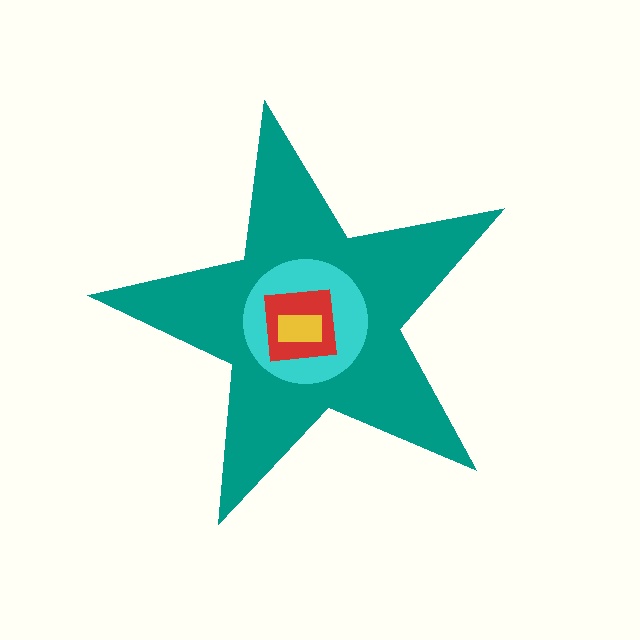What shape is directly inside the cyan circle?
The red square.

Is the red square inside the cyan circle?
Yes.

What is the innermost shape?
The yellow rectangle.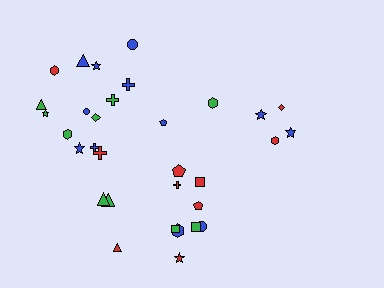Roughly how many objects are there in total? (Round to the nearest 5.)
Roughly 30 objects in total.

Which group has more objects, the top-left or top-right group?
The top-left group.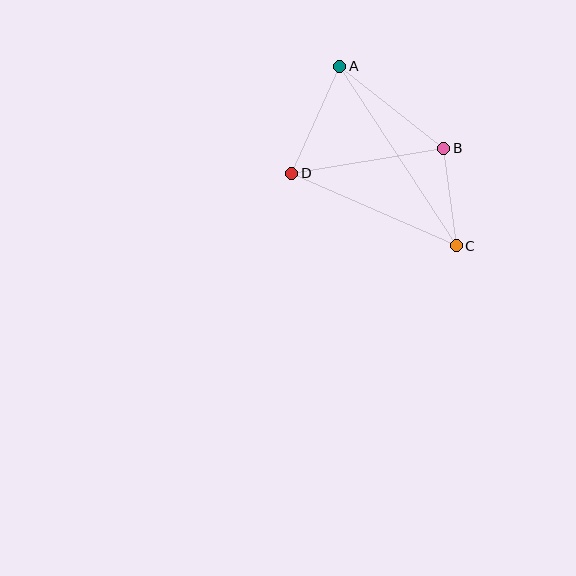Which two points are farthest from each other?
Points A and C are farthest from each other.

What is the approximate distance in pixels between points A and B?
The distance between A and B is approximately 132 pixels.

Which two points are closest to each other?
Points B and C are closest to each other.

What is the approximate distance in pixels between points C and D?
The distance between C and D is approximately 179 pixels.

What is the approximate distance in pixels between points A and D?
The distance between A and D is approximately 118 pixels.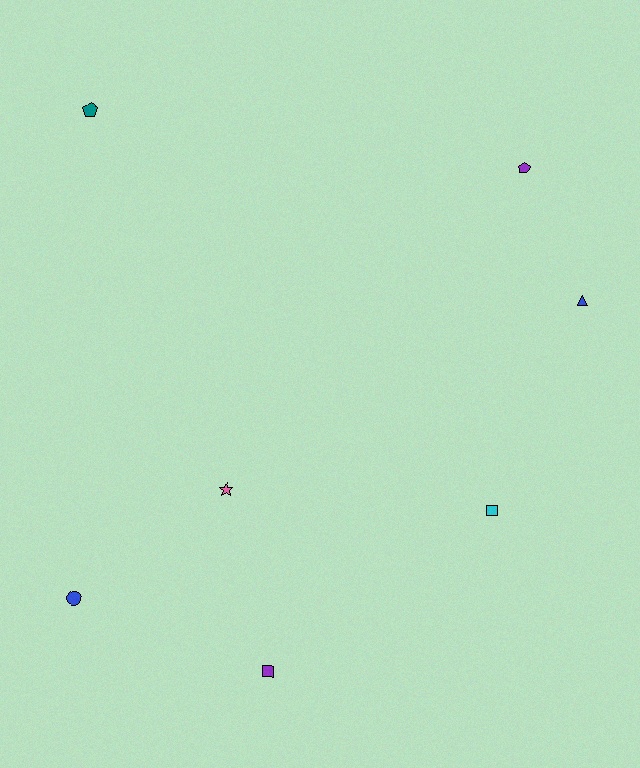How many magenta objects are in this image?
There are no magenta objects.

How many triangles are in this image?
There is 1 triangle.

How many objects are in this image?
There are 7 objects.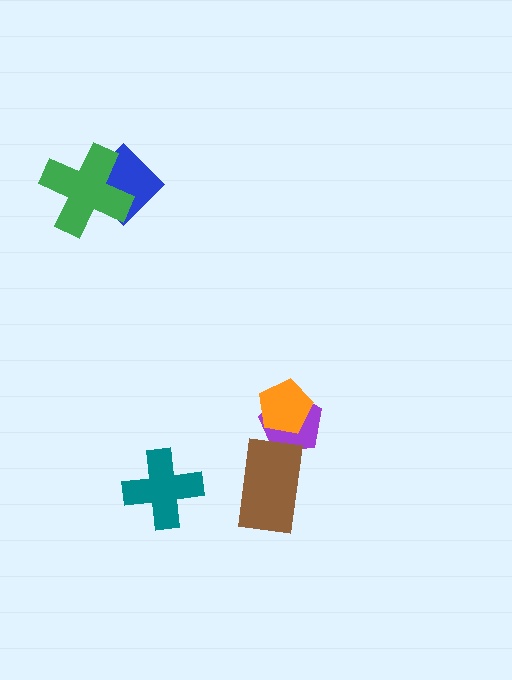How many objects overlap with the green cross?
1 object overlaps with the green cross.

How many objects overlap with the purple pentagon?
2 objects overlap with the purple pentagon.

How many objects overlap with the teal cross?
0 objects overlap with the teal cross.